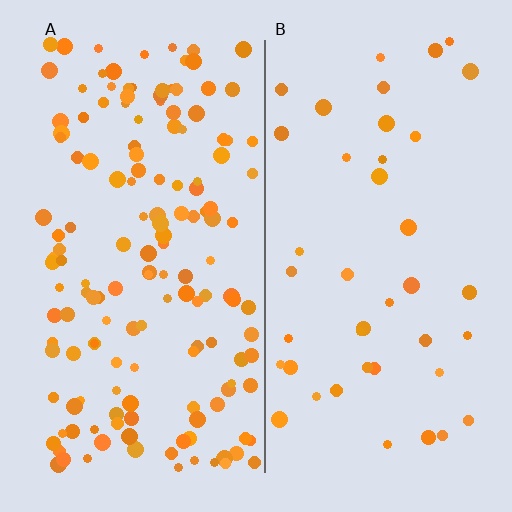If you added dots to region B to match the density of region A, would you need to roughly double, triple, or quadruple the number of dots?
Approximately quadruple.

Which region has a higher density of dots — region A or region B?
A (the left).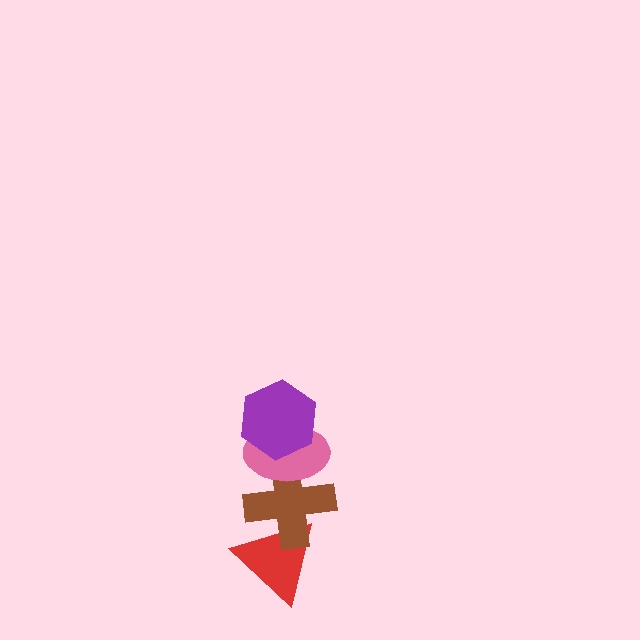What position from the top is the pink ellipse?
The pink ellipse is 2nd from the top.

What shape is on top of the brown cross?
The pink ellipse is on top of the brown cross.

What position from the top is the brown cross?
The brown cross is 3rd from the top.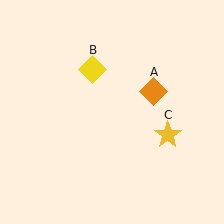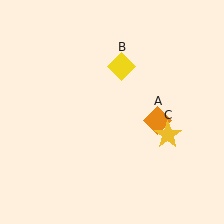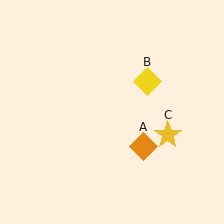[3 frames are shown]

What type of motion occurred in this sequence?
The orange diamond (object A), yellow diamond (object B) rotated clockwise around the center of the scene.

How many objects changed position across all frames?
2 objects changed position: orange diamond (object A), yellow diamond (object B).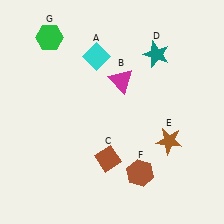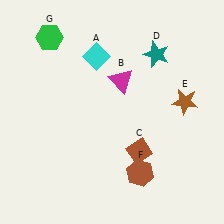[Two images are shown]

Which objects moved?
The objects that moved are: the brown diamond (C), the brown star (E).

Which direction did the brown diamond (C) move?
The brown diamond (C) moved right.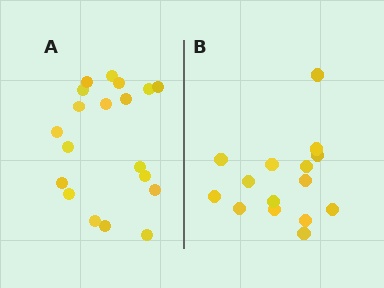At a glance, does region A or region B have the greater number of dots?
Region A (the left region) has more dots.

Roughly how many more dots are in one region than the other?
Region A has about 4 more dots than region B.